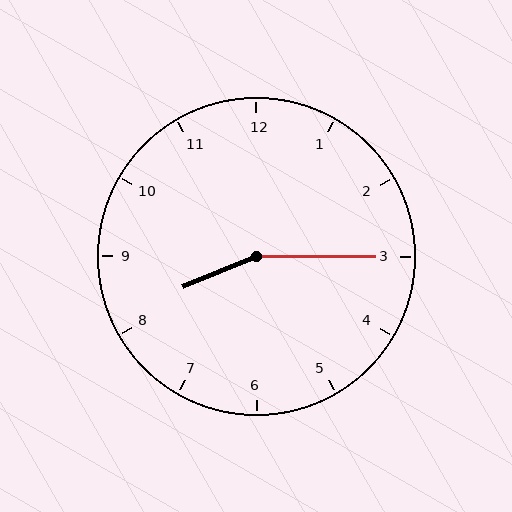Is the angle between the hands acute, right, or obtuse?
It is obtuse.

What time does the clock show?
8:15.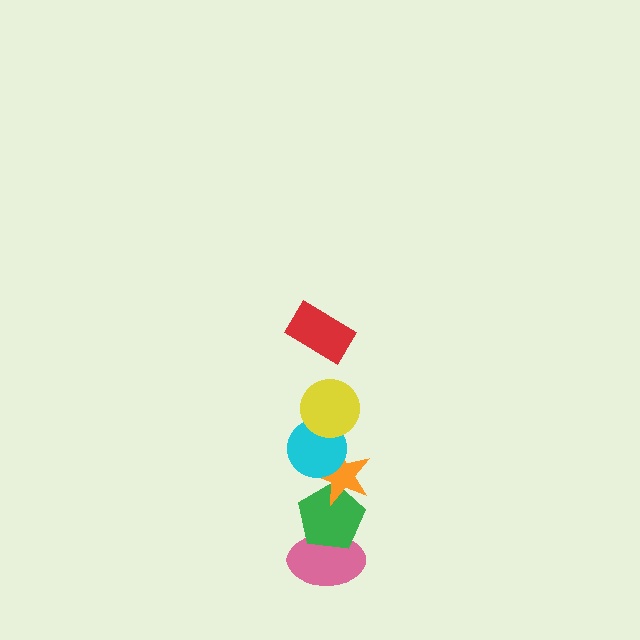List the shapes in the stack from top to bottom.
From top to bottom: the red rectangle, the yellow circle, the cyan circle, the orange star, the green pentagon, the pink ellipse.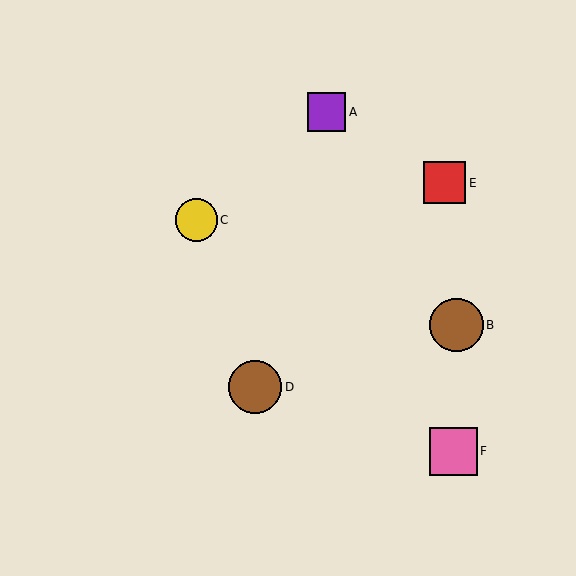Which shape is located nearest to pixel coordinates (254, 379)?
The brown circle (labeled D) at (255, 387) is nearest to that location.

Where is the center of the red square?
The center of the red square is at (445, 183).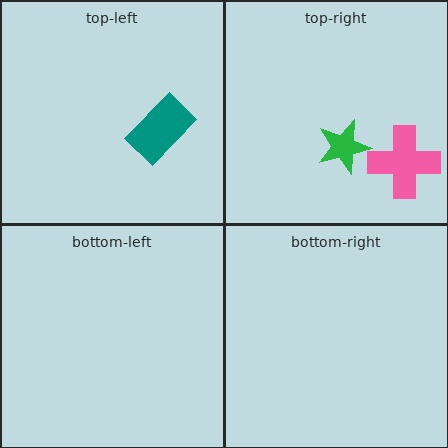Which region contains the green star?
The top-right region.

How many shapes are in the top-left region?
1.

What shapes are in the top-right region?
The green star, the pink cross.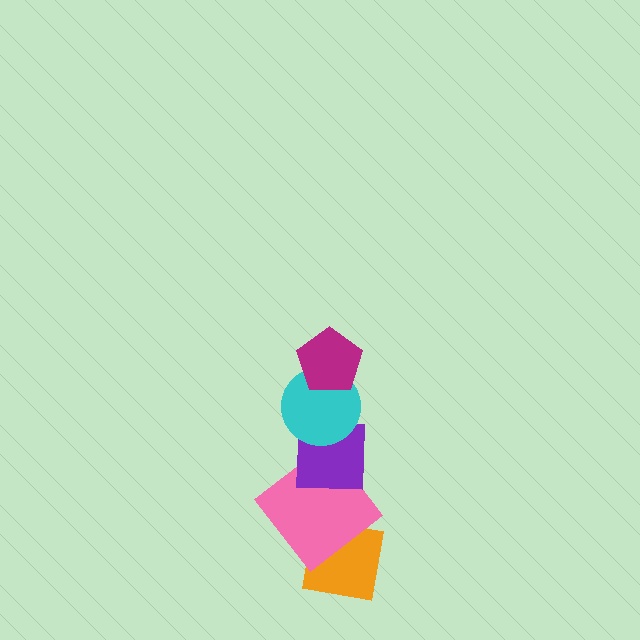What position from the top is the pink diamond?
The pink diamond is 4th from the top.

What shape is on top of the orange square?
The pink diamond is on top of the orange square.